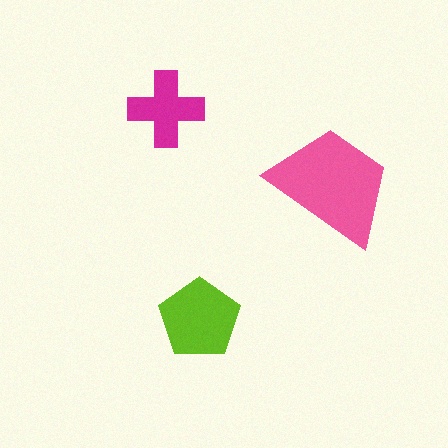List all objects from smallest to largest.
The magenta cross, the lime pentagon, the pink trapezoid.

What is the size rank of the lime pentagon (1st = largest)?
2nd.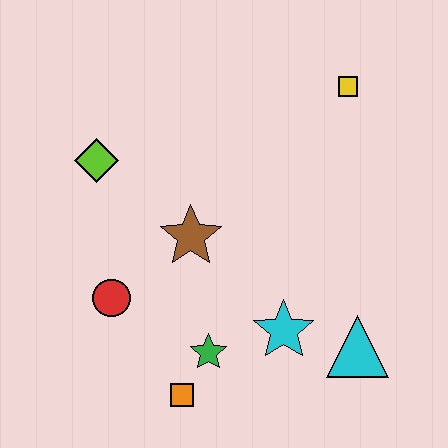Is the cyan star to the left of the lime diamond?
No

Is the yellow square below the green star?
No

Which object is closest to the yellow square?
The brown star is closest to the yellow square.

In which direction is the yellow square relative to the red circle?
The yellow square is to the right of the red circle.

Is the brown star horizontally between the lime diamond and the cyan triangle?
Yes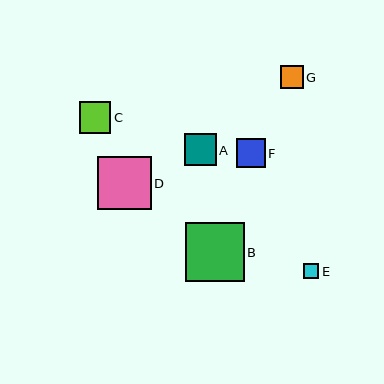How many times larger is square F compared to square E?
Square F is approximately 1.9 times the size of square E.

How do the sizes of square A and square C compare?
Square A and square C are approximately the same size.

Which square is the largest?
Square B is the largest with a size of approximately 59 pixels.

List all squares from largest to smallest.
From largest to smallest: B, D, A, C, F, G, E.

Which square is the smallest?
Square E is the smallest with a size of approximately 16 pixels.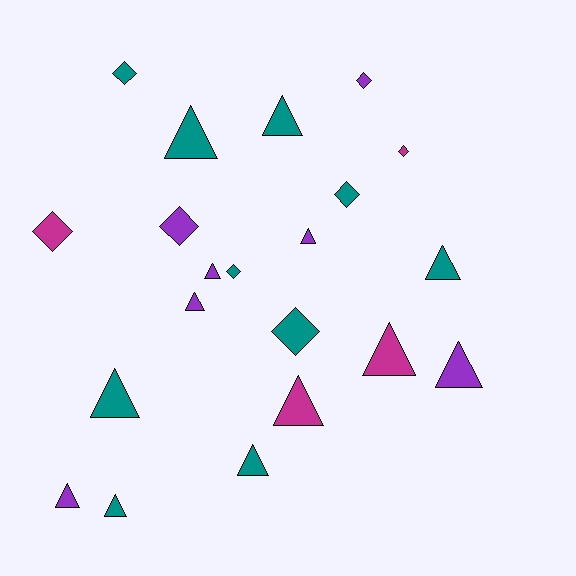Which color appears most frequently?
Teal, with 10 objects.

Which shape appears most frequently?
Triangle, with 13 objects.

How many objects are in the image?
There are 21 objects.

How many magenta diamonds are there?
There are 2 magenta diamonds.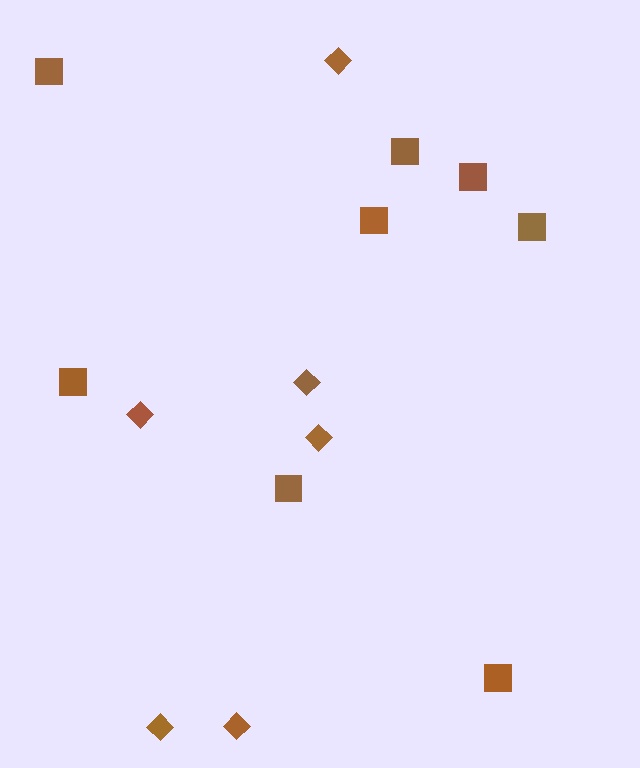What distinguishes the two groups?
There are 2 groups: one group of diamonds (6) and one group of squares (8).